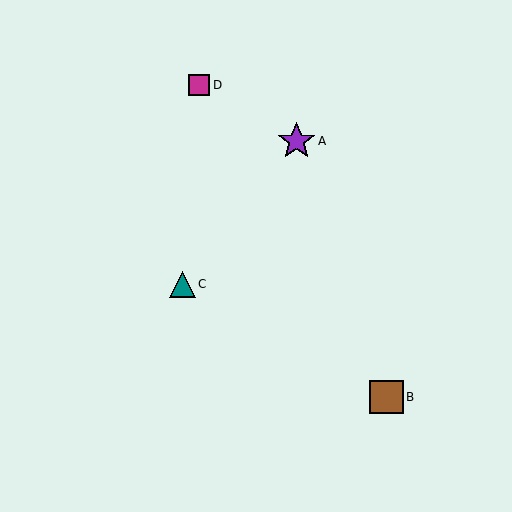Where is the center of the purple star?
The center of the purple star is at (297, 141).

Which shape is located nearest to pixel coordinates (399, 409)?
The brown square (labeled B) at (387, 397) is nearest to that location.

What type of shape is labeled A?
Shape A is a purple star.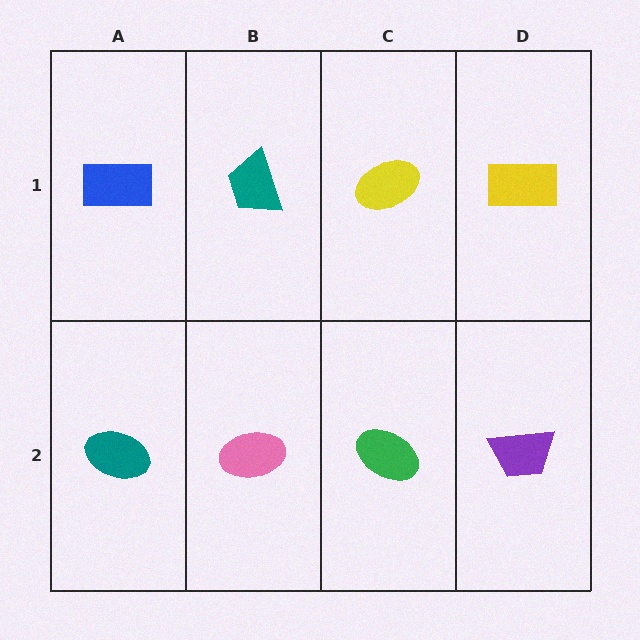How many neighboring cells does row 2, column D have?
2.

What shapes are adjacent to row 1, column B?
A pink ellipse (row 2, column B), a blue rectangle (row 1, column A), a yellow ellipse (row 1, column C).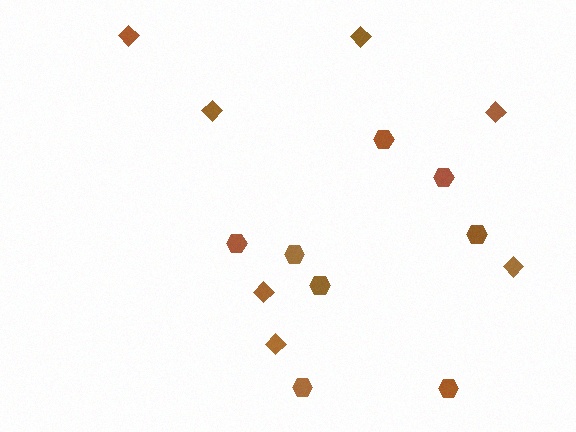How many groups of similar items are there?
There are 2 groups: one group of hexagons (8) and one group of diamonds (7).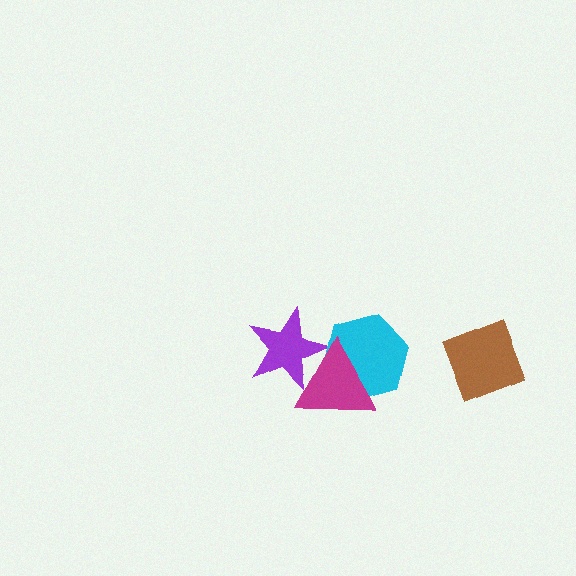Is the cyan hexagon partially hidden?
Yes, it is partially covered by another shape.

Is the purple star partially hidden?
Yes, it is partially covered by another shape.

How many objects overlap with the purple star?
2 objects overlap with the purple star.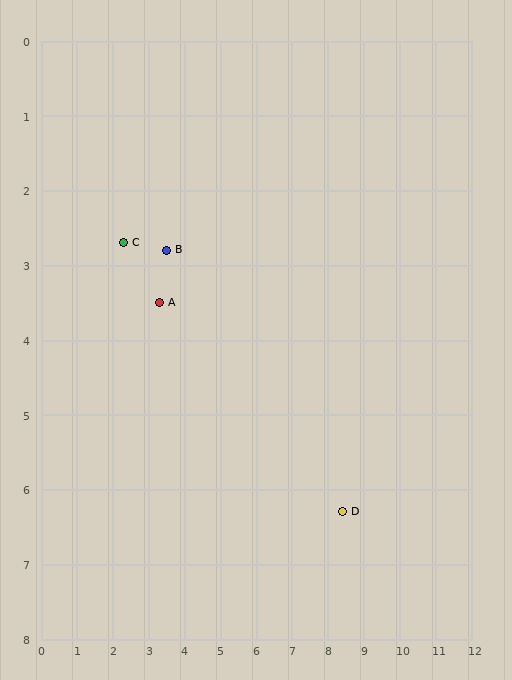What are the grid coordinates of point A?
Point A is at approximately (3.3, 3.5).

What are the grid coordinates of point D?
Point D is at approximately (8.4, 6.3).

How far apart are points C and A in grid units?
Points C and A are about 1.3 grid units apart.